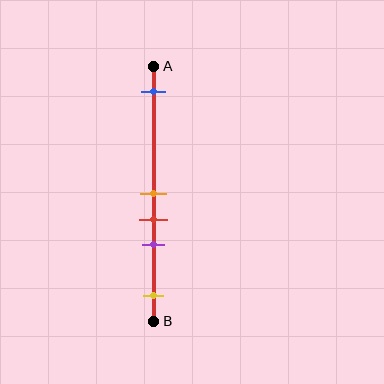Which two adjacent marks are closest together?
The orange and red marks are the closest adjacent pair.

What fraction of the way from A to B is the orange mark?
The orange mark is approximately 50% (0.5) of the way from A to B.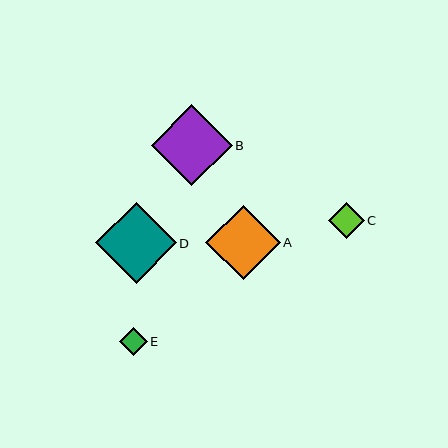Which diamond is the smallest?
Diamond E is the smallest with a size of approximately 28 pixels.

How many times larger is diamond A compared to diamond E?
Diamond A is approximately 2.7 times the size of diamond E.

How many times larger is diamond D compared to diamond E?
Diamond D is approximately 2.9 times the size of diamond E.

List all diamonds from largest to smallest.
From largest to smallest: D, B, A, C, E.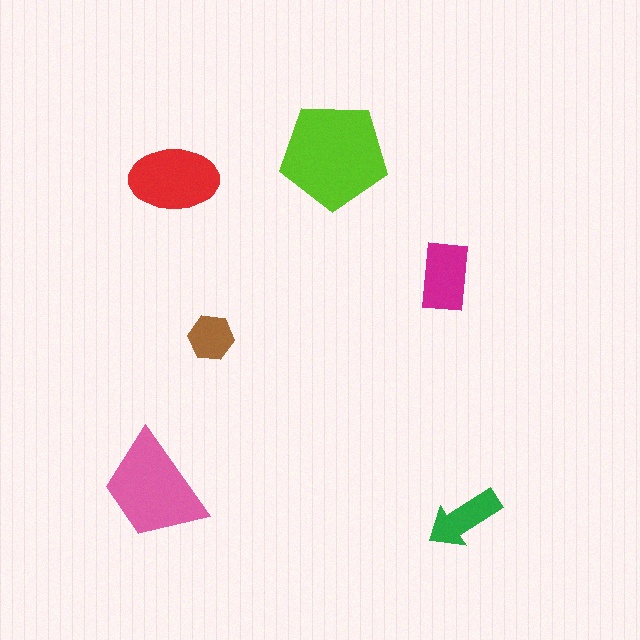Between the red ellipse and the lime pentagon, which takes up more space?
The lime pentagon.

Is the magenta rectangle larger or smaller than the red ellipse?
Smaller.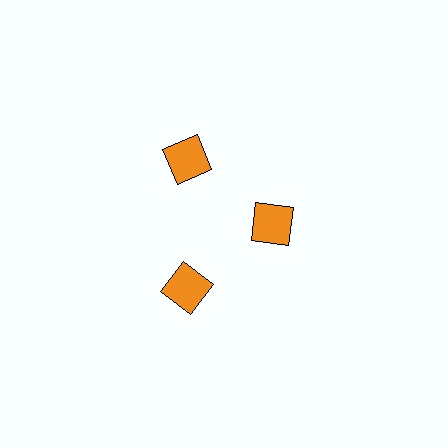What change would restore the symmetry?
The symmetry would be restored by moving it outward, back onto the ring so that all 3 squares sit at equal angles and equal distance from the center.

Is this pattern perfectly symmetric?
No. The 3 orange squares are arranged in a ring, but one element near the 3 o'clock position is pulled inward toward the center, breaking the 3-fold rotational symmetry.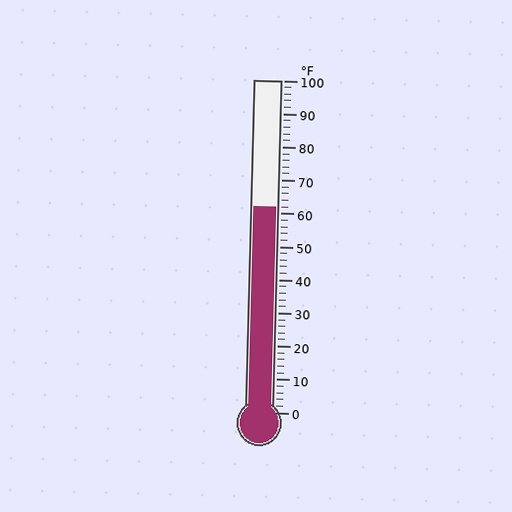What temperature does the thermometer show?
The thermometer shows approximately 62°F.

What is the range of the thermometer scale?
The thermometer scale ranges from 0°F to 100°F.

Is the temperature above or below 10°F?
The temperature is above 10°F.